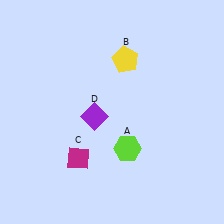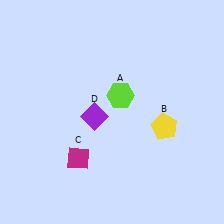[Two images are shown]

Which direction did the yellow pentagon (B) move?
The yellow pentagon (B) moved down.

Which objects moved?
The objects that moved are: the lime hexagon (A), the yellow pentagon (B).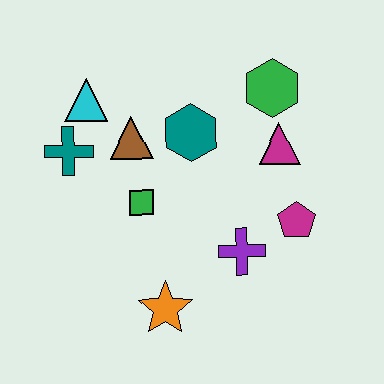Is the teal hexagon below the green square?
No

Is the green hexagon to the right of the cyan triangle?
Yes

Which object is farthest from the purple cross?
The cyan triangle is farthest from the purple cross.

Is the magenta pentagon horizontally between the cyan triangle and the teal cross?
No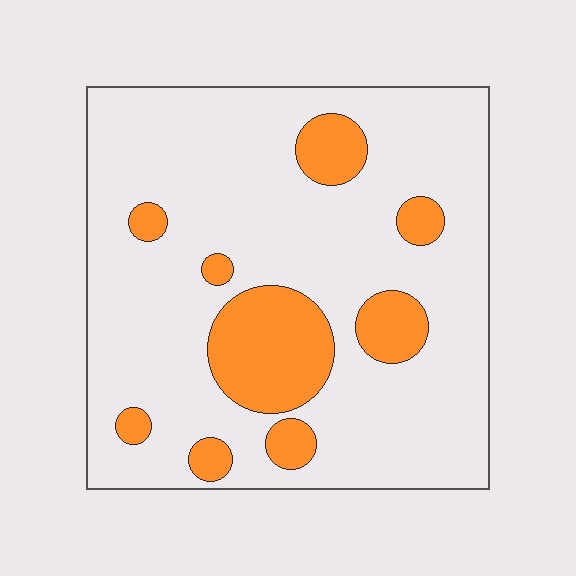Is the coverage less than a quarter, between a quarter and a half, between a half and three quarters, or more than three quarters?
Less than a quarter.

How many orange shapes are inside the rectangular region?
9.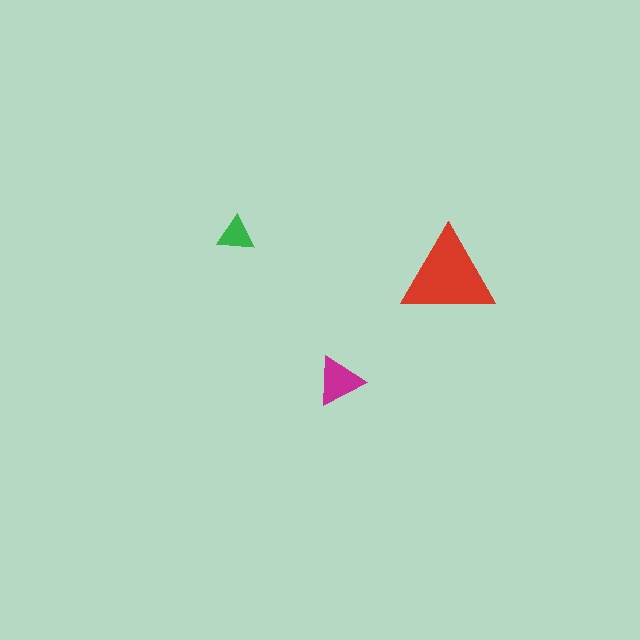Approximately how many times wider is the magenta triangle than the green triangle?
About 1.5 times wider.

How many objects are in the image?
There are 3 objects in the image.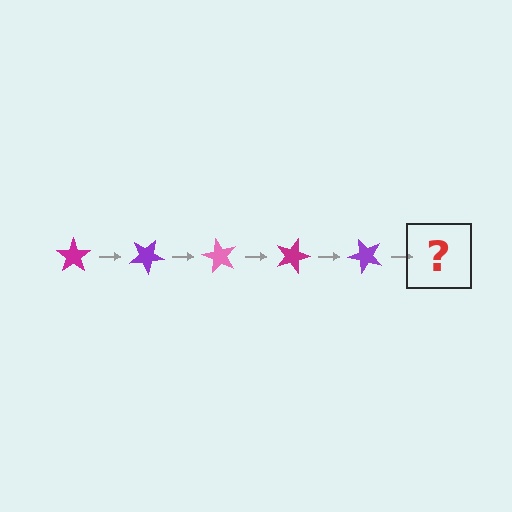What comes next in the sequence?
The next element should be a pink star, rotated 150 degrees from the start.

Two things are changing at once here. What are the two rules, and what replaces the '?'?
The two rules are that it rotates 30 degrees each step and the color cycles through magenta, purple, and pink. The '?' should be a pink star, rotated 150 degrees from the start.